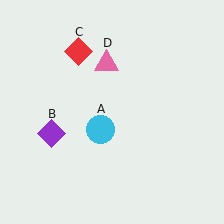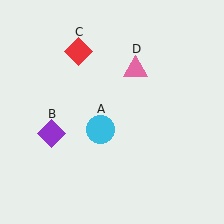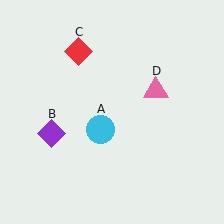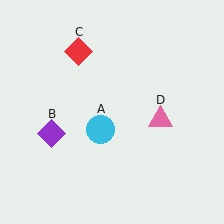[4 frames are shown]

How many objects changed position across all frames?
1 object changed position: pink triangle (object D).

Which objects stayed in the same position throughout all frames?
Cyan circle (object A) and purple diamond (object B) and red diamond (object C) remained stationary.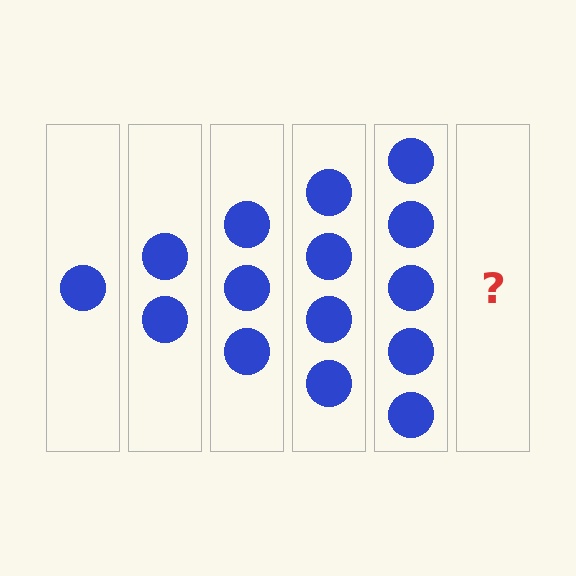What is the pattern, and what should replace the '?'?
The pattern is that each step adds one more circle. The '?' should be 6 circles.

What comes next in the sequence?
The next element should be 6 circles.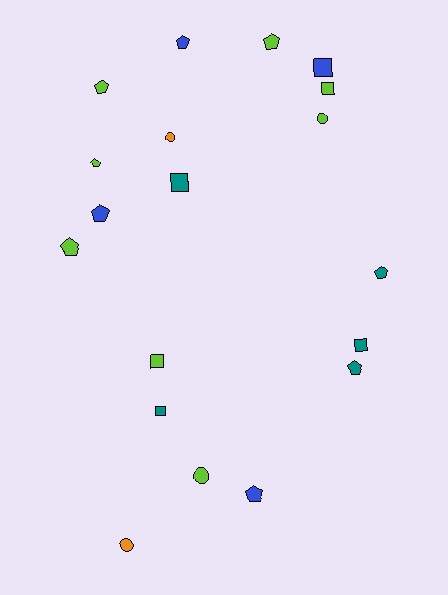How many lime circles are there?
There are 2 lime circles.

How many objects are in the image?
There are 19 objects.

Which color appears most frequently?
Lime, with 8 objects.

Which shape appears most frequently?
Pentagon, with 9 objects.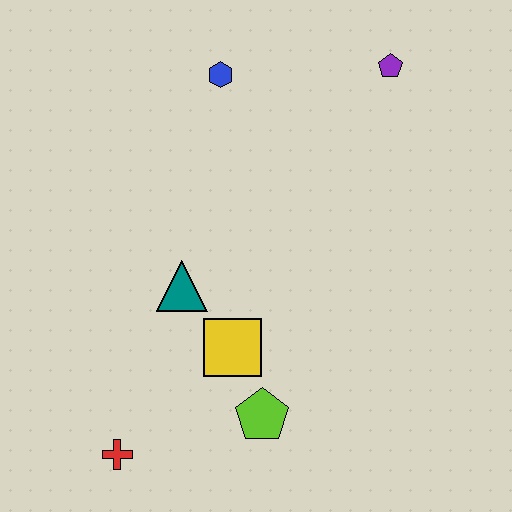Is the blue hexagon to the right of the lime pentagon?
No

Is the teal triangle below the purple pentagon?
Yes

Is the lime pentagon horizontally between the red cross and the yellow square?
No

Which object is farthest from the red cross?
The purple pentagon is farthest from the red cross.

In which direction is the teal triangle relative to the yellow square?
The teal triangle is above the yellow square.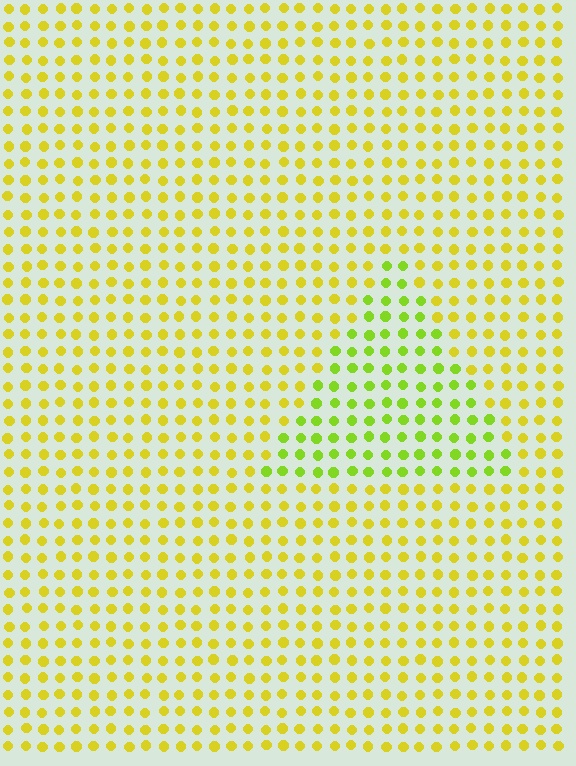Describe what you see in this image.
The image is filled with small yellow elements in a uniform arrangement. A triangle-shaped region is visible where the elements are tinted to a slightly different hue, forming a subtle color boundary.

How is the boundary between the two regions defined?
The boundary is defined purely by a slight shift in hue (about 31 degrees). Spacing, size, and orientation are identical on both sides.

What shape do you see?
I see a triangle.